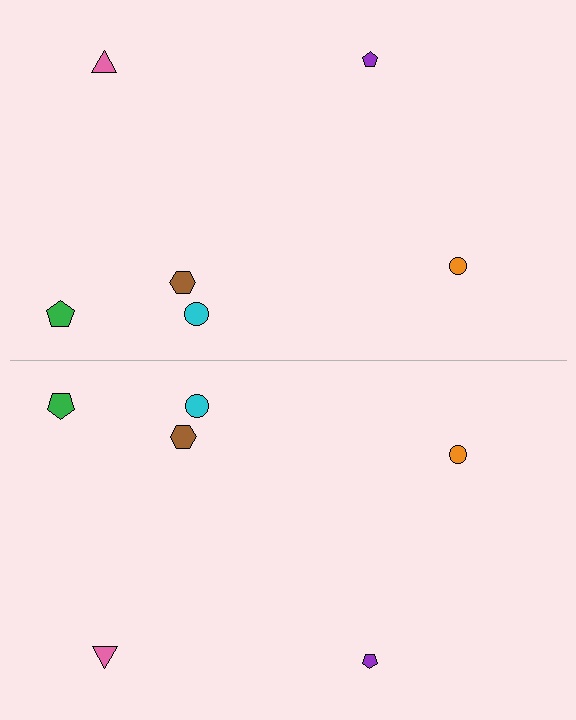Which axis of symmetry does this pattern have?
The pattern has a horizontal axis of symmetry running through the center of the image.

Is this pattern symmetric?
Yes, this pattern has bilateral (reflection) symmetry.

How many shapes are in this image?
There are 12 shapes in this image.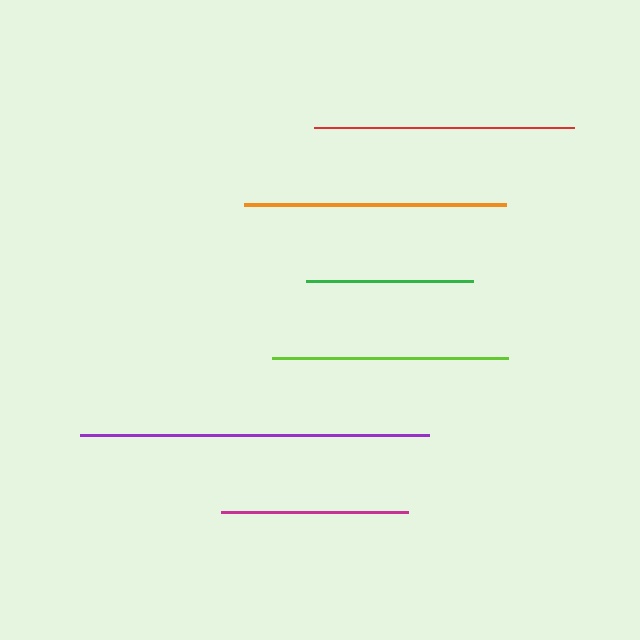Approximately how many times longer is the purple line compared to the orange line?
The purple line is approximately 1.3 times the length of the orange line.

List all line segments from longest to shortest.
From longest to shortest: purple, orange, red, lime, magenta, green.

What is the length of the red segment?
The red segment is approximately 260 pixels long.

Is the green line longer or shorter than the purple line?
The purple line is longer than the green line.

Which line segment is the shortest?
The green line is the shortest at approximately 167 pixels.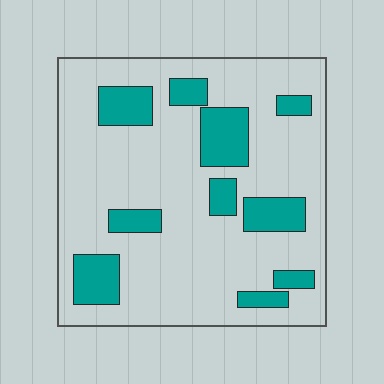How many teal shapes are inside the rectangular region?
10.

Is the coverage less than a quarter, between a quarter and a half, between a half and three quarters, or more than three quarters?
Less than a quarter.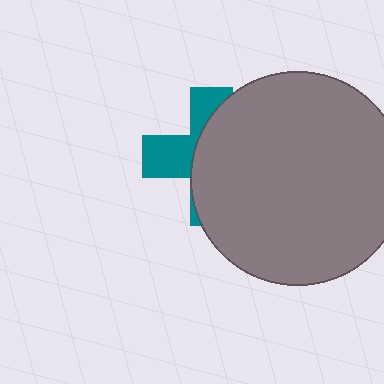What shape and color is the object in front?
The object in front is a gray circle.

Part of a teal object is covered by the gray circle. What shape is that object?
It is a cross.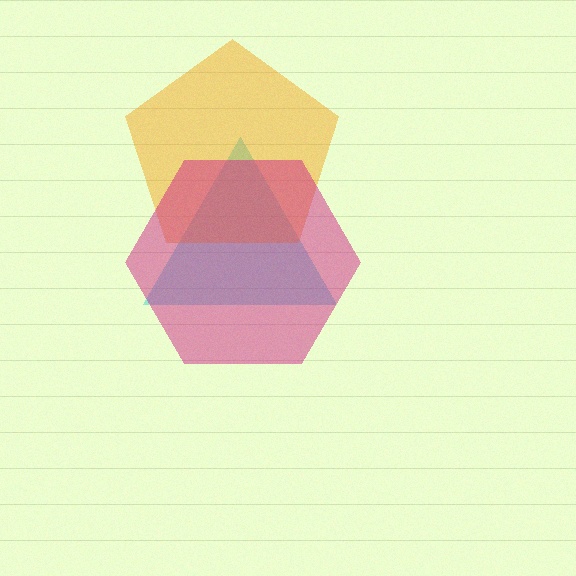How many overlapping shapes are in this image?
There are 3 overlapping shapes in the image.